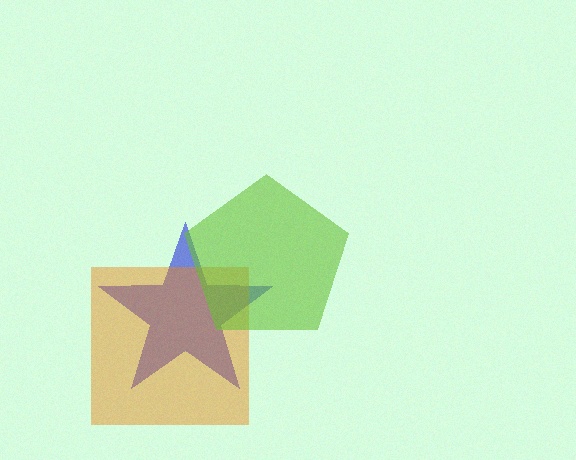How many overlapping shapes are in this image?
There are 3 overlapping shapes in the image.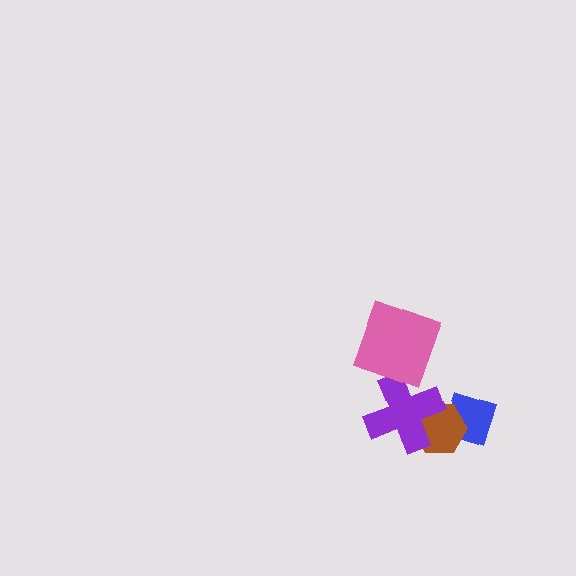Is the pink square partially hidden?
No, no other shape covers it.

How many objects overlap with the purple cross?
1 object overlaps with the purple cross.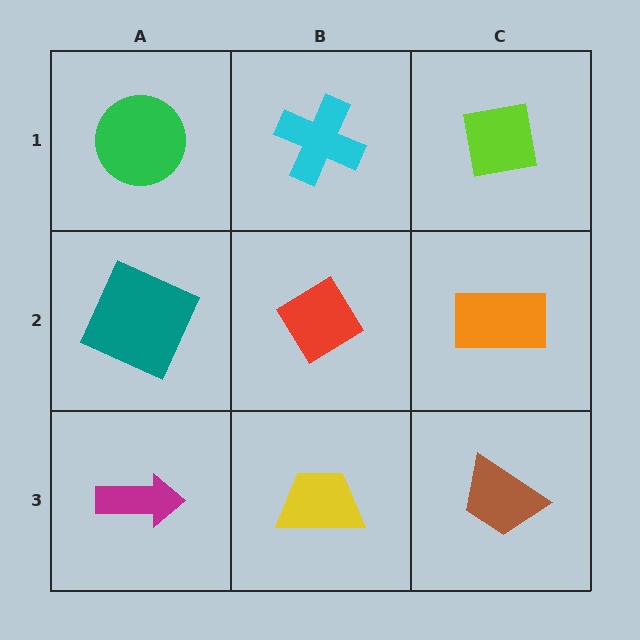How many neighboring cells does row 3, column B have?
3.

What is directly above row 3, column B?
A red diamond.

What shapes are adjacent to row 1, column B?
A red diamond (row 2, column B), a green circle (row 1, column A), a lime square (row 1, column C).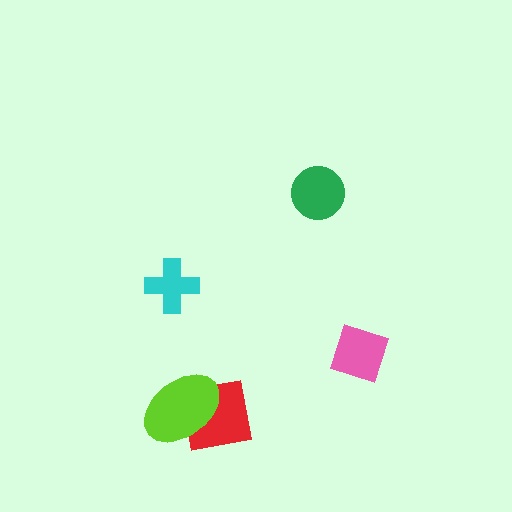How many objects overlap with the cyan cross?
0 objects overlap with the cyan cross.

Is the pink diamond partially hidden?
No, no other shape covers it.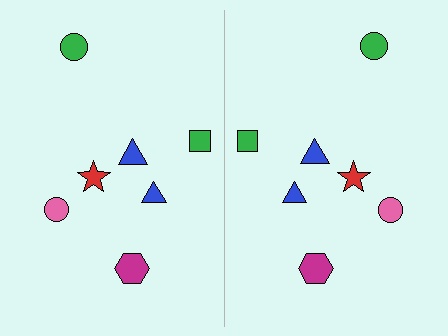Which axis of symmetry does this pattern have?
The pattern has a vertical axis of symmetry running through the center of the image.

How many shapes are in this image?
There are 14 shapes in this image.